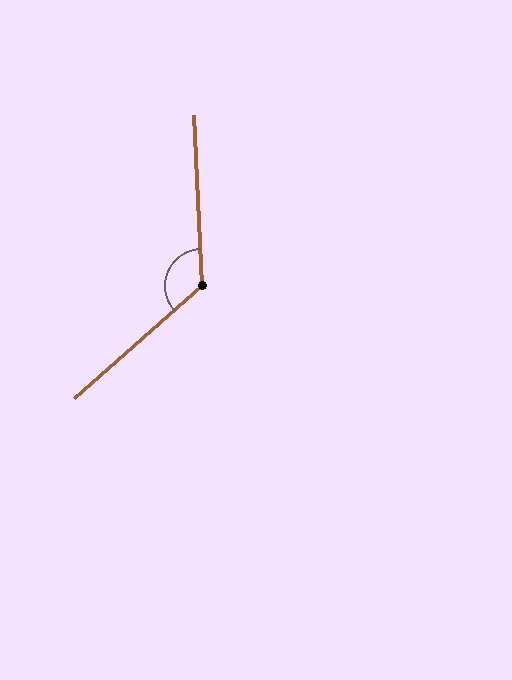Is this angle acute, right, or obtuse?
It is obtuse.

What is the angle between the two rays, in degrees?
Approximately 129 degrees.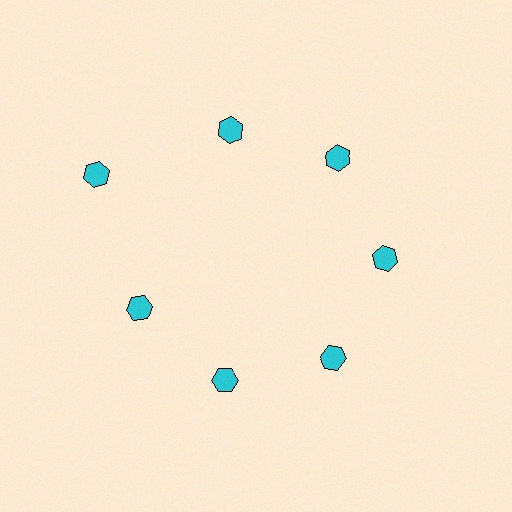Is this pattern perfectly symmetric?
No. The 7 cyan hexagons are arranged in a ring, but one element near the 10 o'clock position is pushed outward from the center, breaking the 7-fold rotational symmetry.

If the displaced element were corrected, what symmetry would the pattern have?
It would have 7-fold rotational symmetry — the pattern would map onto itself every 51 degrees.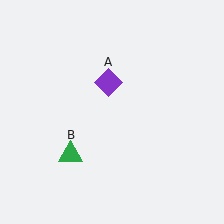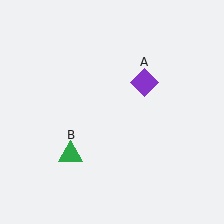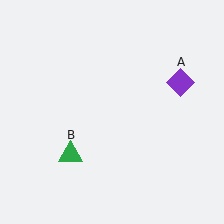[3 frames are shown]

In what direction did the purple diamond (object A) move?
The purple diamond (object A) moved right.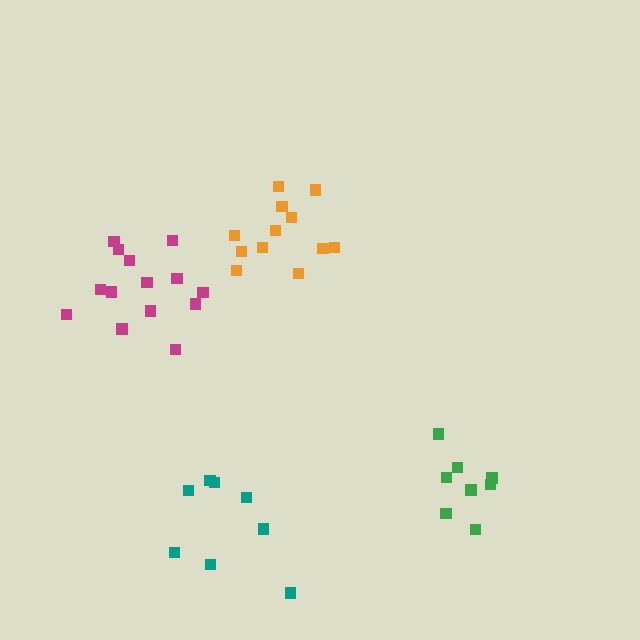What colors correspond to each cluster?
The clusters are colored: teal, green, magenta, orange.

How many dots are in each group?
Group 1: 8 dots, Group 2: 8 dots, Group 3: 14 dots, Group 4: 12 dots (42 total).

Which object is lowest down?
The teal cluster is bottommost.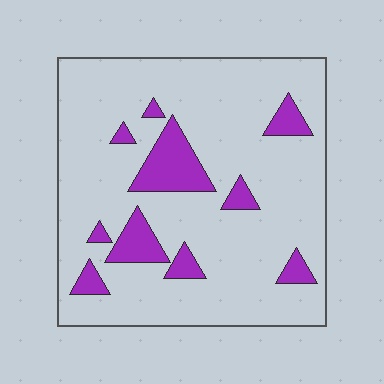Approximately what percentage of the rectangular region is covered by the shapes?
Approximately 15%.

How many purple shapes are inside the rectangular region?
10.